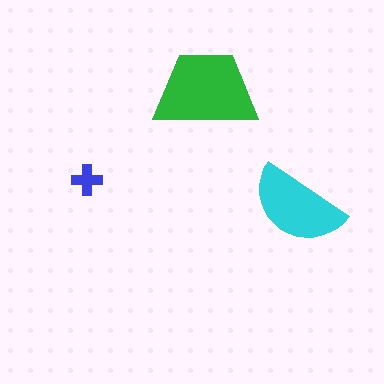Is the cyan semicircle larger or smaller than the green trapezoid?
Smaller.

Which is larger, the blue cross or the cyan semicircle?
The cyan semicircle.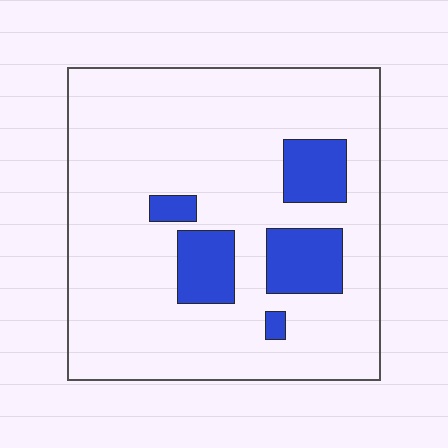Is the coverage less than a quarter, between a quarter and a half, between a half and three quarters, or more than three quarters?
Less than a quarter.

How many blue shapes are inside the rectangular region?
5.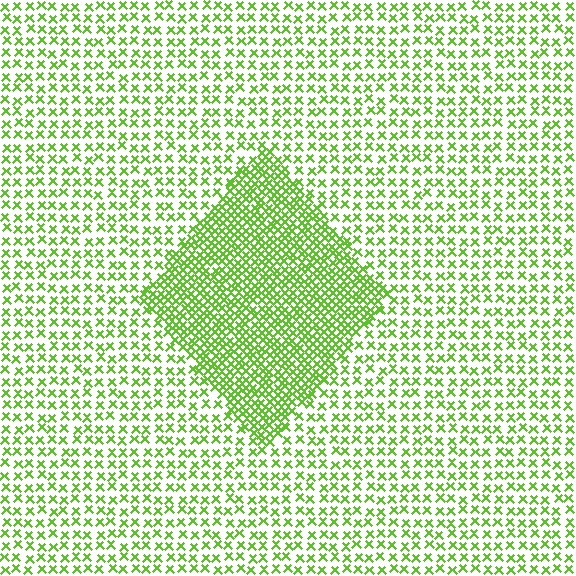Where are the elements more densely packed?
The elements are more densely packed inside the diamond boundary.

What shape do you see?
I see a diamond.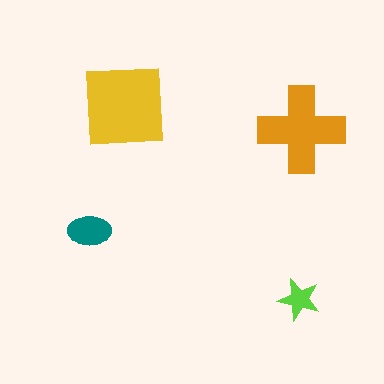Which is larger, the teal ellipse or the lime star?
The teal ellipse.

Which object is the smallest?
The lime star.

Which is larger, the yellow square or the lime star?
The yellow square.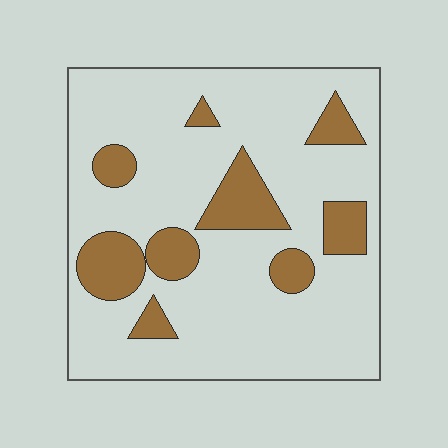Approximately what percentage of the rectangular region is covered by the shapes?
Approximately 20%.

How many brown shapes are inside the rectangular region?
9.